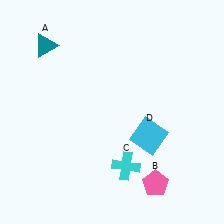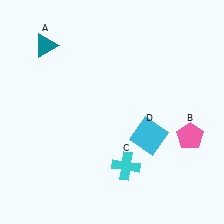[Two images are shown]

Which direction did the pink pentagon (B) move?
The pink pentagon (B) moved up.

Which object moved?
The pink pentagon (B) moved up.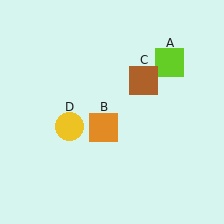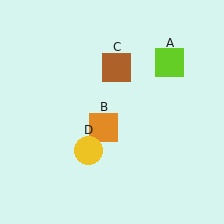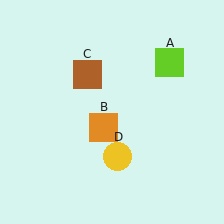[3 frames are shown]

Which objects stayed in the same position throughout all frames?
Lime square (object A) and orange square (object B) remained stationary.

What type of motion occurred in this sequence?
The brown square (object C), yellow circle (object D) rotated counterclockwise around the center of the scene.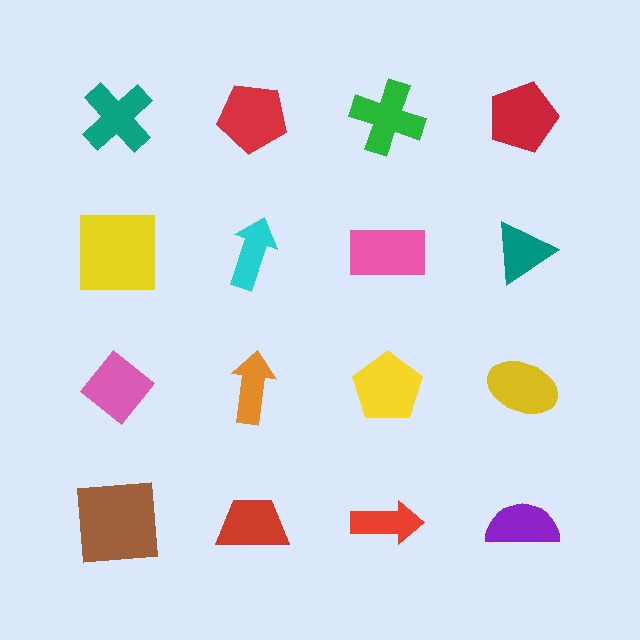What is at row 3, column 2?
An orange arrow.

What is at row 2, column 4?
A teal triangle.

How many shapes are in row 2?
4 shapes.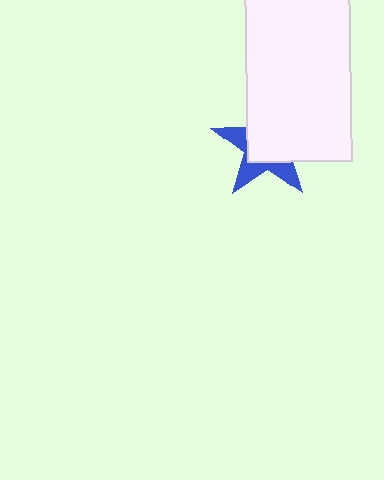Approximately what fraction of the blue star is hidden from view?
Roughly 62% of the blue star is hidden behind the white rectangle.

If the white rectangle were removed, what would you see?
You would see the complete blue star.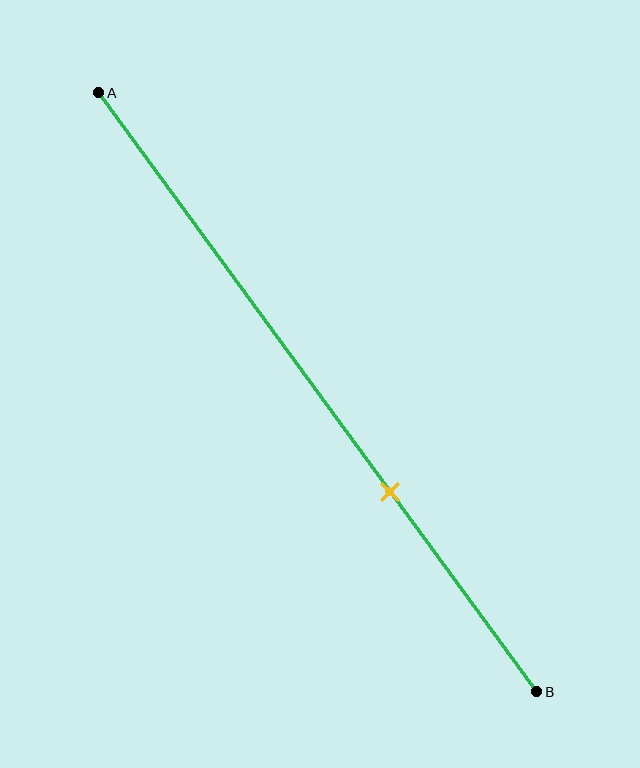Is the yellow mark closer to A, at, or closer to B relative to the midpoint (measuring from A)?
The yellow mark is closer to point B than the midpoint of segment AB.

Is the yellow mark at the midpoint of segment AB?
No, the mark is at about 65% from A, not at the 50% midpoint.